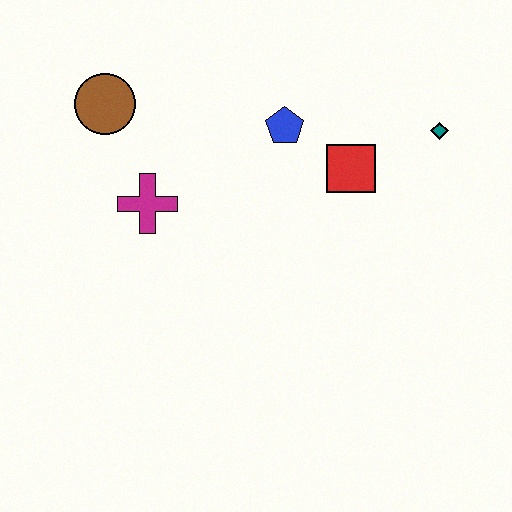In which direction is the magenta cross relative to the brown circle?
The magenta cross is below the brown circle.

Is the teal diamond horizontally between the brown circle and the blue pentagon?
No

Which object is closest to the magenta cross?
The brown circle is closest to the magenta cross.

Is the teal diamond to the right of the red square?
Yes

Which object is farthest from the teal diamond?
The brown circle is farthest from the teal diamond.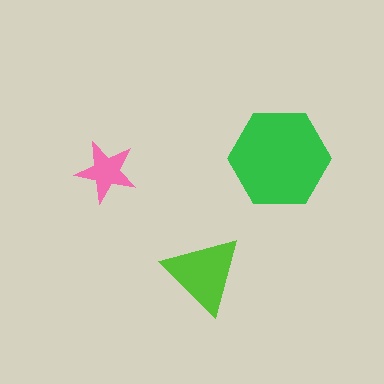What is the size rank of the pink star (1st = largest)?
3rd.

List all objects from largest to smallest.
The green hexagon, the lime triangle, the pink star.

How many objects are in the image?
There are 3 objects in the image.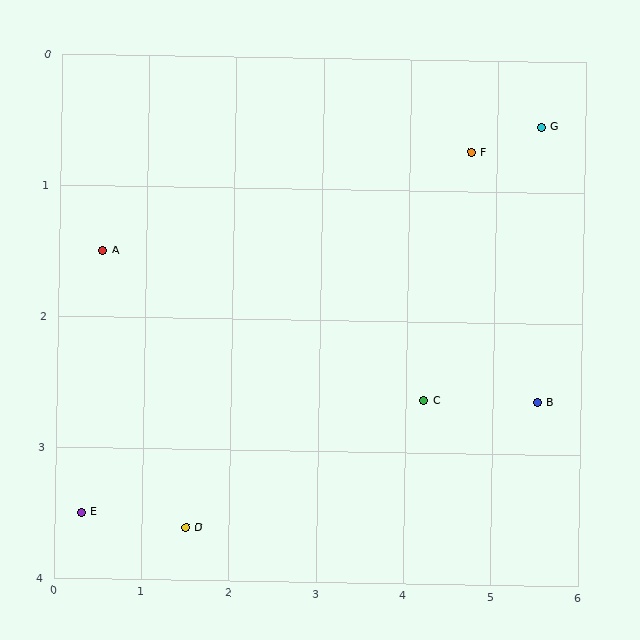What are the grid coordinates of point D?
Point D is at approximately (1.5, 3.6).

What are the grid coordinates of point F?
Point F is at approximately (4.7, 0.7).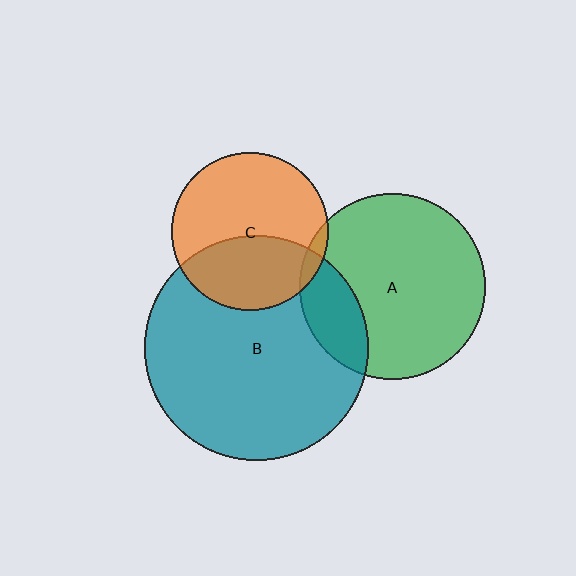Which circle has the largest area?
Circle B (teal).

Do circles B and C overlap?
Yes.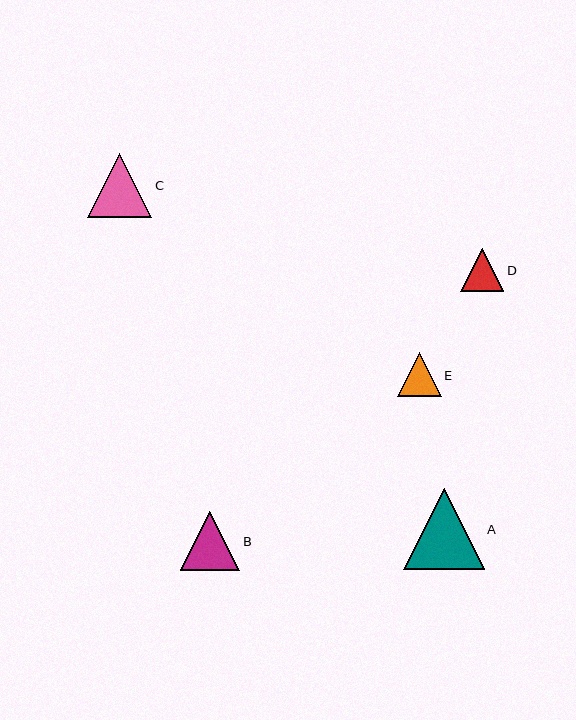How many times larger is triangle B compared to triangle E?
Triangle B is approximately 1.4 times the size of triangle E.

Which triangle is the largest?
Triangle A is the largest with a size of approximately 80 pixels.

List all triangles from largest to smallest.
From largest to smallest: A, C, B, E, D.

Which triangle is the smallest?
Triangle D is the smallest with a size of approximately 43 pixels.